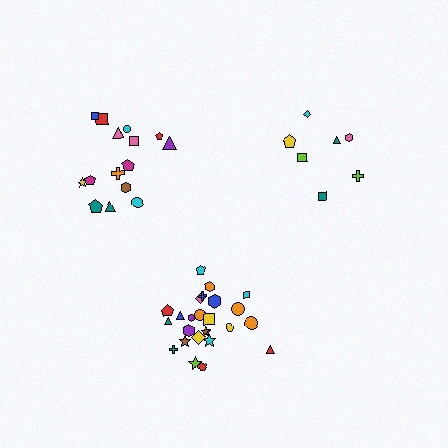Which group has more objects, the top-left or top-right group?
The top-left group.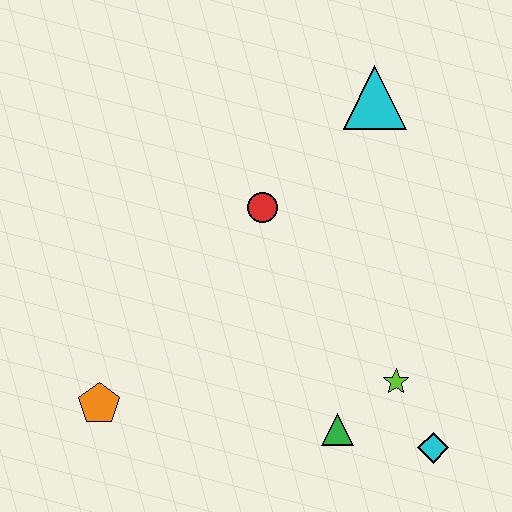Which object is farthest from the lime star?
The orange pentagon is farthest from the lime star.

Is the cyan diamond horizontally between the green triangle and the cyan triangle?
No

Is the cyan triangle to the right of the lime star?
No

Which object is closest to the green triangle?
The lime star is closest to the green triangle.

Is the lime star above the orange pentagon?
Yes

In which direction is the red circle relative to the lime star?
The red circle is above the lime star.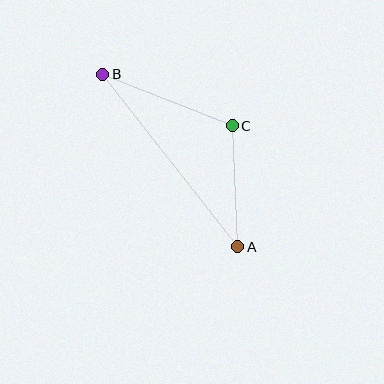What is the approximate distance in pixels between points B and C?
The distance between B and C is approximately 139 pixels.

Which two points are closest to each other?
Points A and C are closest to each other.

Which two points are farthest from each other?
Points A and B are farthest from each other.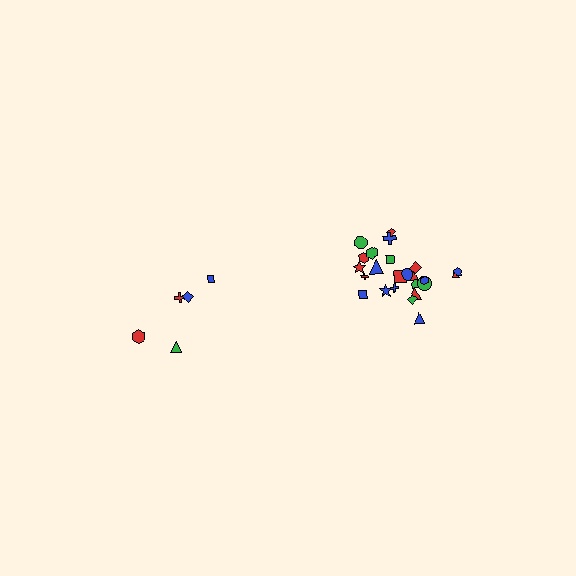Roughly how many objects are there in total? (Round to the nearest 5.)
Roughly 30 objects in total.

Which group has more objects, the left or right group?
The right group.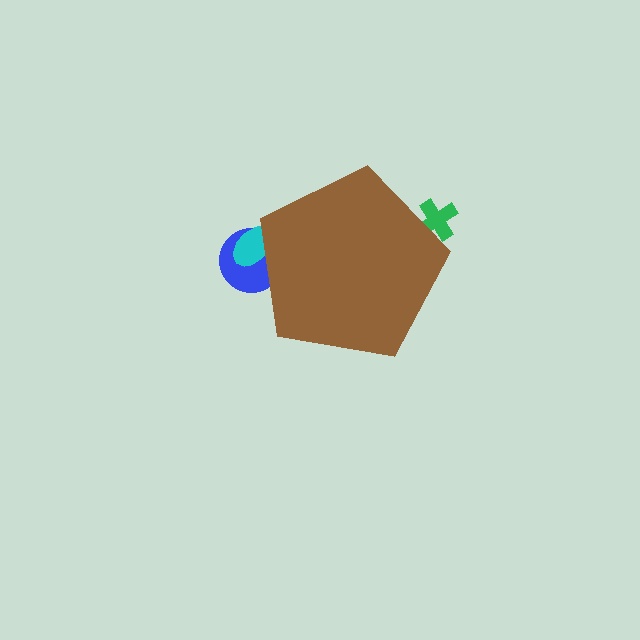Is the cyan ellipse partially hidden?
Yes, the cyan ellipse is partially hidden behind the brown pentagon.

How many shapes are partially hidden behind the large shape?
3 shapes are partially hidden.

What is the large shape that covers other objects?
A brown pentagon.